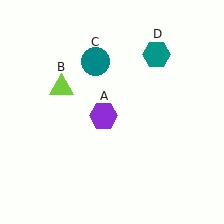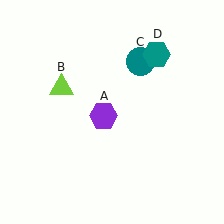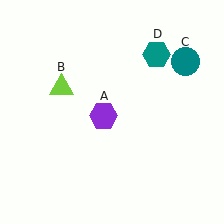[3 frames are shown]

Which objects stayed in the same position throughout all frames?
Purple hexagon (object A) and lime triangle (object B) and teal hexagon (object D) remained stationary.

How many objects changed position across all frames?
1 object changed position: teal circle (object C).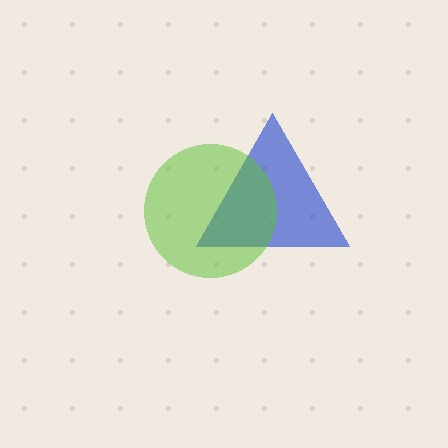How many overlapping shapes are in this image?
There are 2 overlapping shapes in the image.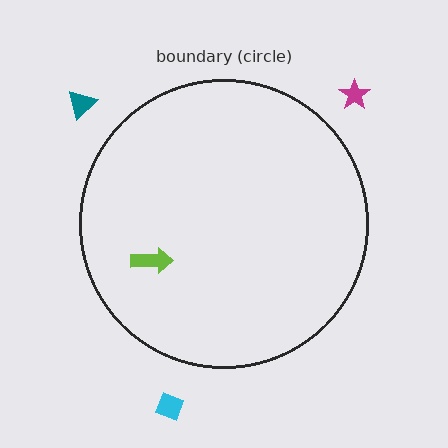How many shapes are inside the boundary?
1 inside, 3 outside.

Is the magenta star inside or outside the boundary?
Outside.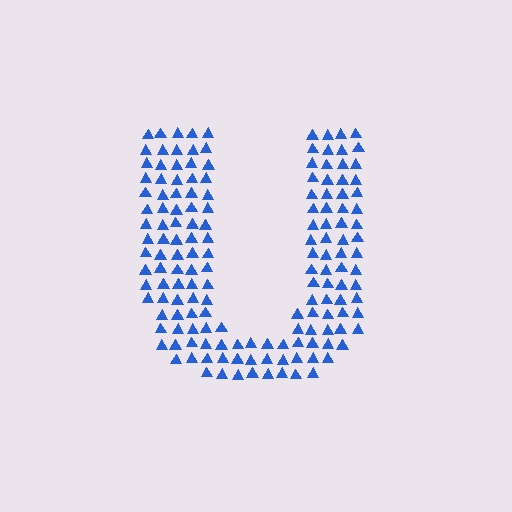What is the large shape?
The large shape is the letter U.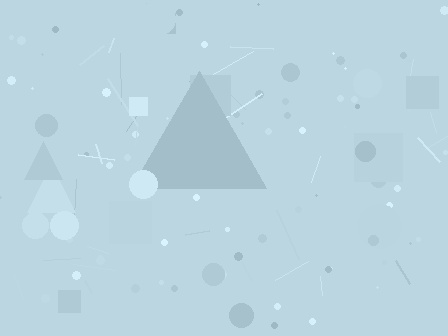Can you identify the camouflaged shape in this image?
The camouflaged shape is a triangle.